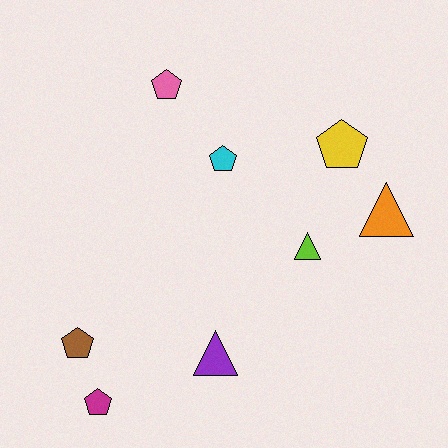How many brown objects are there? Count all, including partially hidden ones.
There is 1 brown object.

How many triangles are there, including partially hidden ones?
There are 3 triangles.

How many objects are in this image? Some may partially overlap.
There are 8 objects.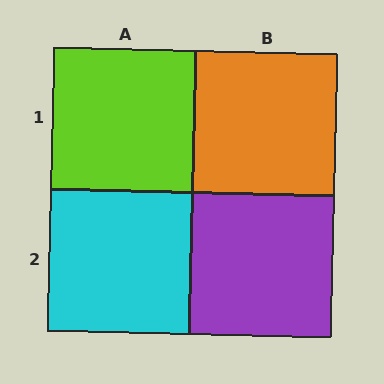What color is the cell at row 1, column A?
Lime.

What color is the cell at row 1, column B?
Orange.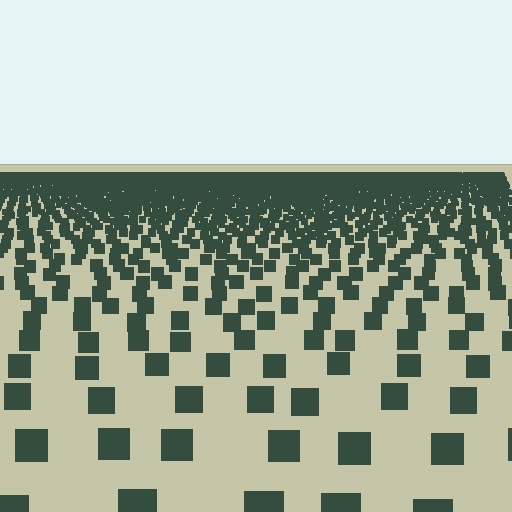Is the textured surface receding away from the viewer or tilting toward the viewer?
The surface is receding away from the viewer. Texture elements get smaller and denser toward the top.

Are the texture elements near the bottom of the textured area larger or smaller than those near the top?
Larger. Near the bottom, elements are closer to the viewer and appear at a bigger on-screen size.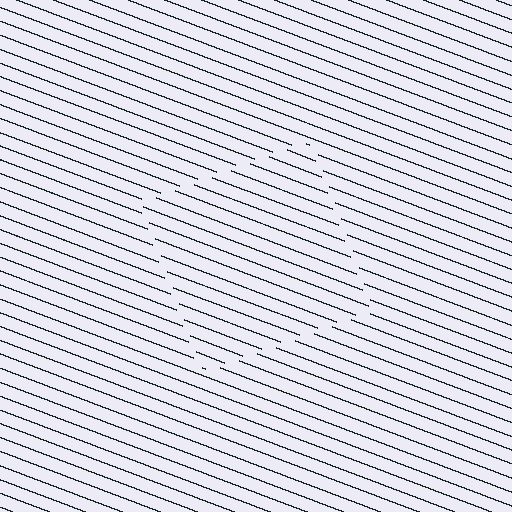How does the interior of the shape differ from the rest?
The interior of the shape contains the same grating, shifted by half a period — the contour is defined by the phase discontinuity where line-ends from the inner and outer gratings abut.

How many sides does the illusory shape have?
4 sides — the line-ends trace a square.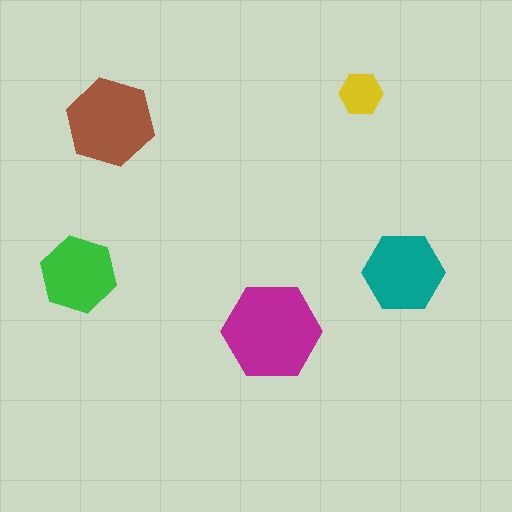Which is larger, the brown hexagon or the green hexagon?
The brown one.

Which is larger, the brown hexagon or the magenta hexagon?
The magenta one.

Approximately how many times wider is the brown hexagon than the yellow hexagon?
About 2 times wider.